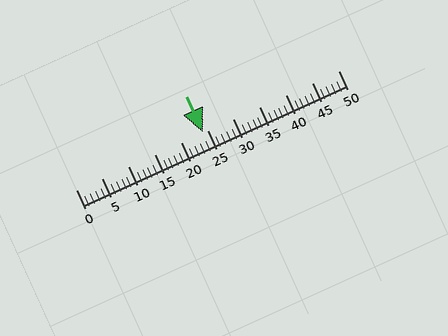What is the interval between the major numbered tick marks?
The major tick marks are spaced 5 units apart.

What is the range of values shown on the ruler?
The ruler shows values from 0 to 50.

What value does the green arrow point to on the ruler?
The green arrow points to approximately 24.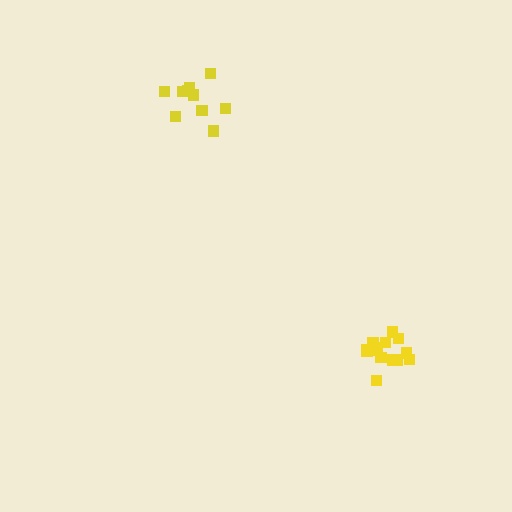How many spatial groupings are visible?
There are 2 spatial groupings.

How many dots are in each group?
Group 1: 14 dots, Group 2: 10 dots (24 total).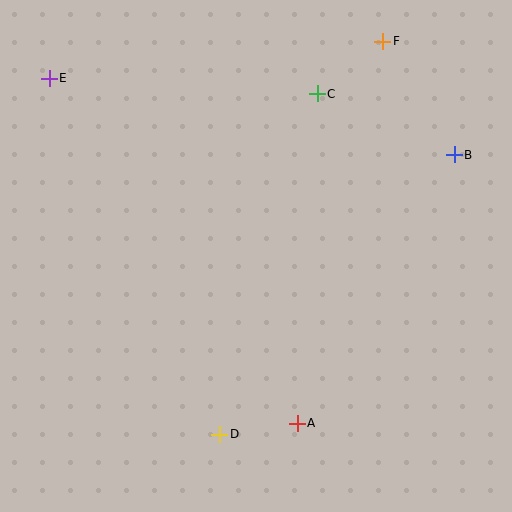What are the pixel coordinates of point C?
Point C is at (317, 94).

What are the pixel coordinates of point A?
Point A is at (297, 423).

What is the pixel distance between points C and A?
The distance between C and A is 330 pixels.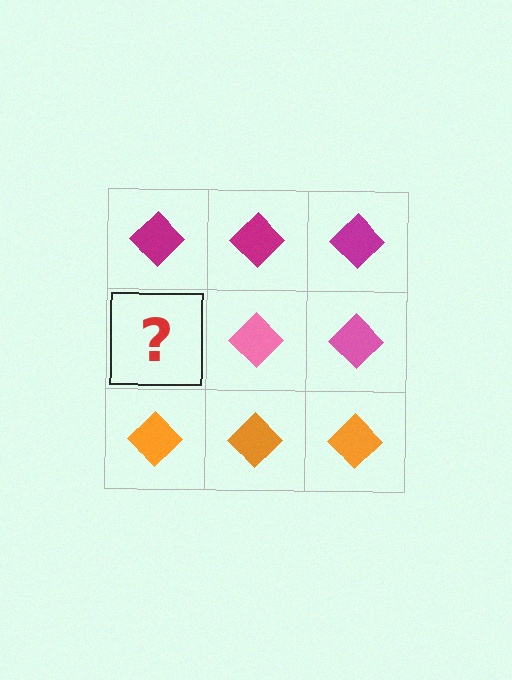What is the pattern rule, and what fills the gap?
The rule is that each row has a consistent color. The gap should be filled with a pink diamond.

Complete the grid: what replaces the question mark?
The question mark should be replaced with a pink diamond.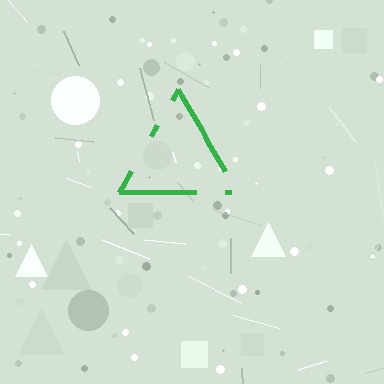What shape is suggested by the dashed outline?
The dashed outline suggests a triangle.